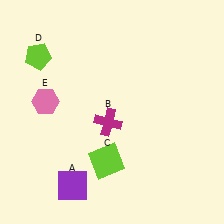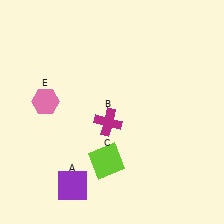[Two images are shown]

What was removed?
The lime pentagon (D) was removed in Image 2.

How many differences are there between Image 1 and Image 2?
There is 1 difference between the two images.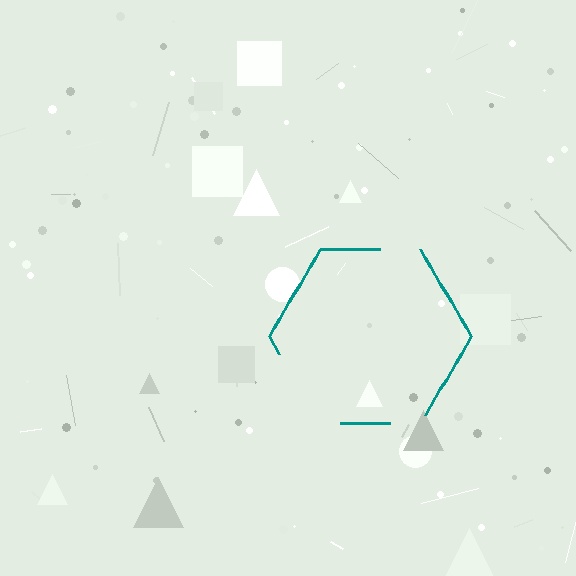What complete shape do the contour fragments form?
The contour fragments form a hexagon.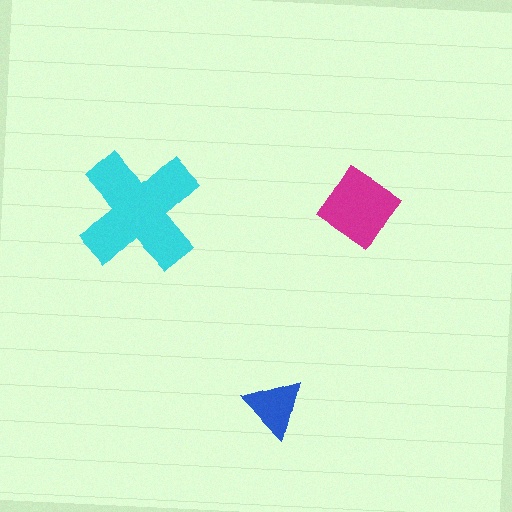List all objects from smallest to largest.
The blue triangle, the magenta diamond, the cyan cross.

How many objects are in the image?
There are 3 objects in the image.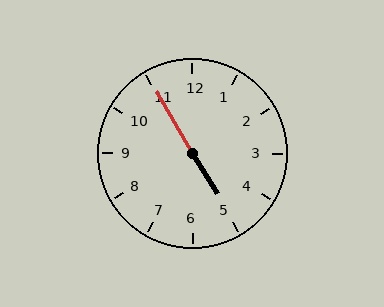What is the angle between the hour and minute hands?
Approximately 178 degrees.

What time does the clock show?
4:55.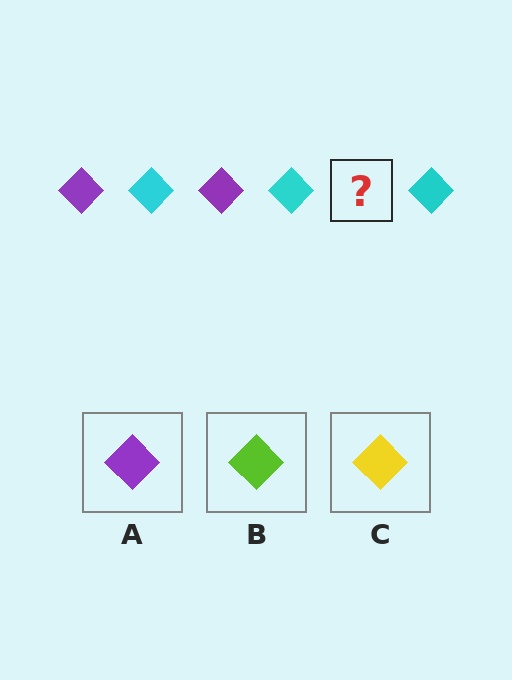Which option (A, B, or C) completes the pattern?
A.